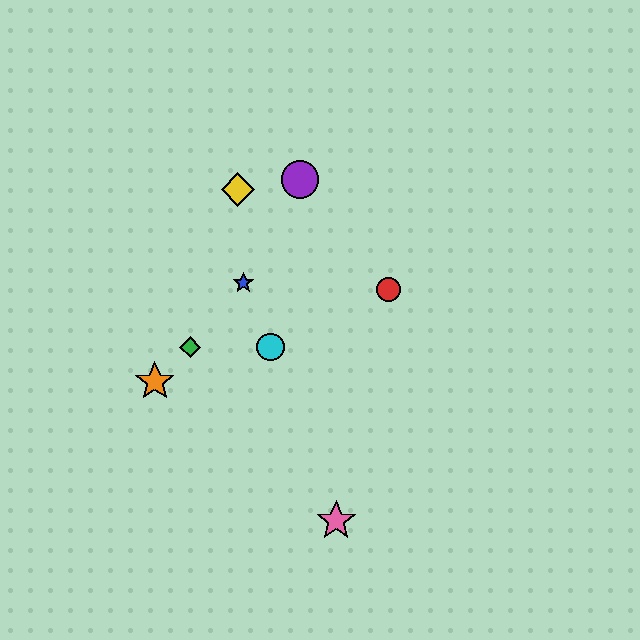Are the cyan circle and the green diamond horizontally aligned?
Yes, both are at y≈347.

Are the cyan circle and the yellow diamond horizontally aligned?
No, the cyan circle is at y≈347 and the yellow diamond is at y≈190.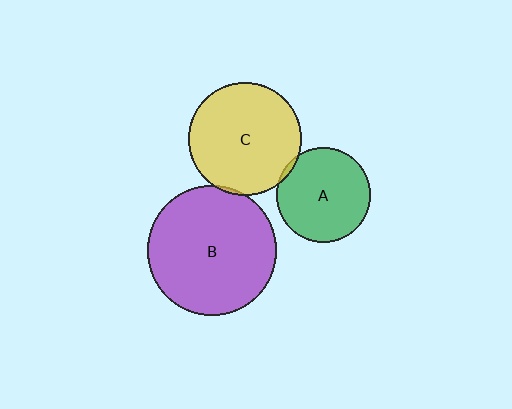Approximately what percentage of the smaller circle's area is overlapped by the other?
Approximately 5%.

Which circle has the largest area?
Circle B (purple).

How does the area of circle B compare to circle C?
Approximately 1.3 times.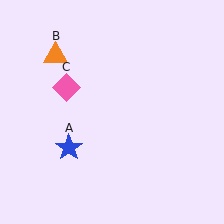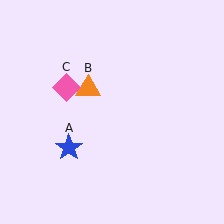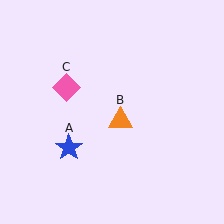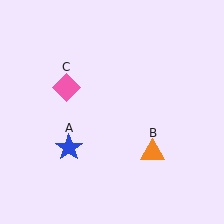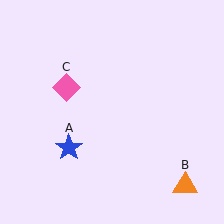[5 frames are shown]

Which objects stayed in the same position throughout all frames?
Blue star (object A) and pink diamond (object C) remained stationary.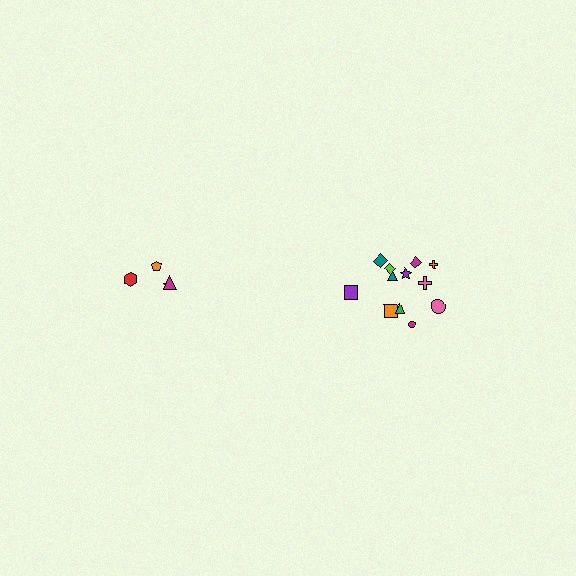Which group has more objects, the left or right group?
The right group.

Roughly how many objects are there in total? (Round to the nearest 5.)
Roughly 15 objects in total.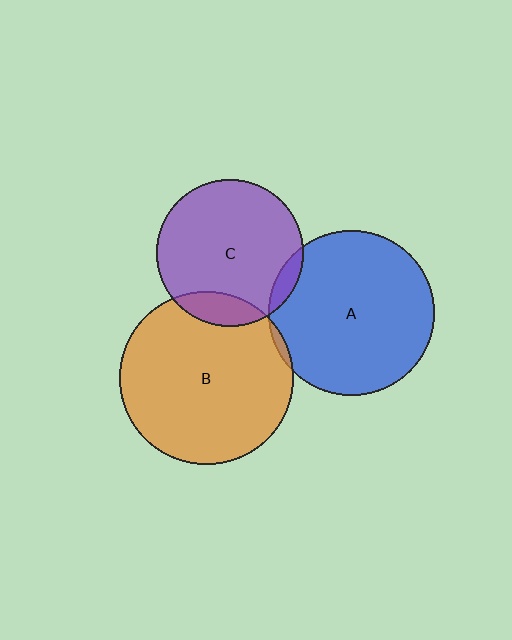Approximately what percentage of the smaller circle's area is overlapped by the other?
Approximately 5%.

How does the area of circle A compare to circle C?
Approximately 1.3 times.